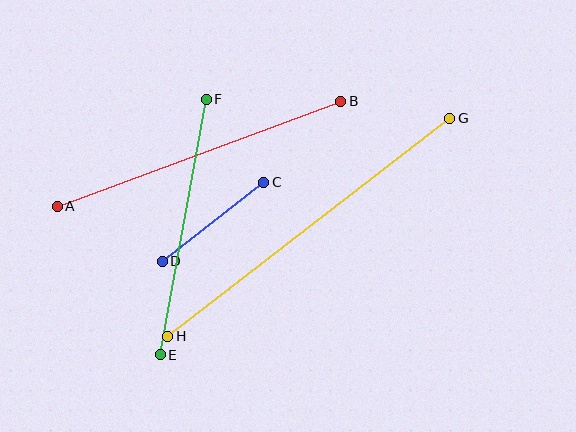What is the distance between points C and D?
The distance is approximately 129 pixels.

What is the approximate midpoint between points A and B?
The midpoint is at approximately (199, 154) pixels.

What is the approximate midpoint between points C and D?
The midpoint is at approximately (213, 222) pixels.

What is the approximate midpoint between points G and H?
The midpoint is at approximately (309, 227) pixels.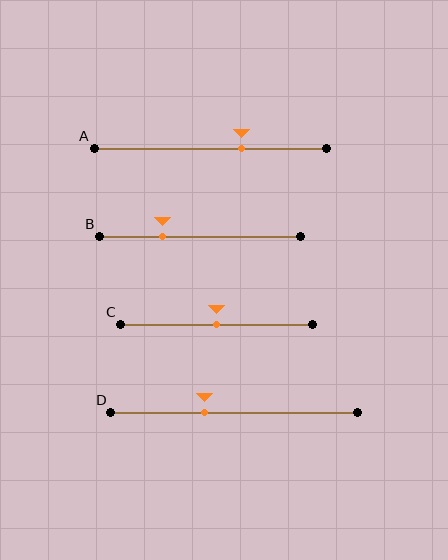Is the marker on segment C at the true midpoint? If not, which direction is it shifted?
Yes, the marker on segment C is at the true midpoint.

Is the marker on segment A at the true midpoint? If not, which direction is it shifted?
No, the marker on segment A is shifted to the right by about 14% of the segment length.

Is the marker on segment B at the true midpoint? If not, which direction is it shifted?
No, the marker on segment B is shifted to the left by about 19% of the segment length.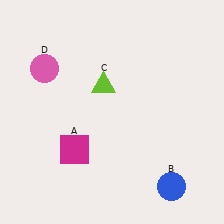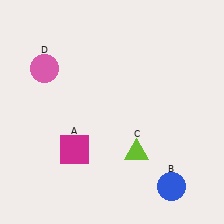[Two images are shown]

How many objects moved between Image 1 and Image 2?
1 object moved between the two images.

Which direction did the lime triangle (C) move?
The lime triangle (C) moved down.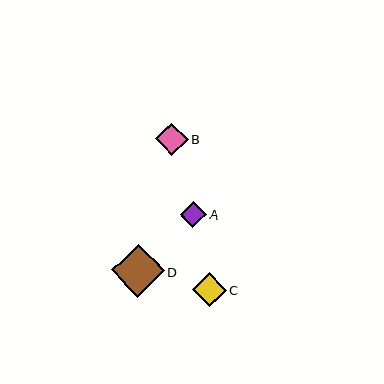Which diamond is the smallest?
Diamond A is the smallest with a size of approximately 26 pixels.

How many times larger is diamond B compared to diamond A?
Diamond B is approximately 1.2 times the size of diamond A.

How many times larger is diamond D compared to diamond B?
Diamond D is approximately 1.6 times the size of diamond B.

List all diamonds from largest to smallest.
From largest to smallest: D, C, B, A.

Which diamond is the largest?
Diamond D is the largest with a size of approximately 53 pixels.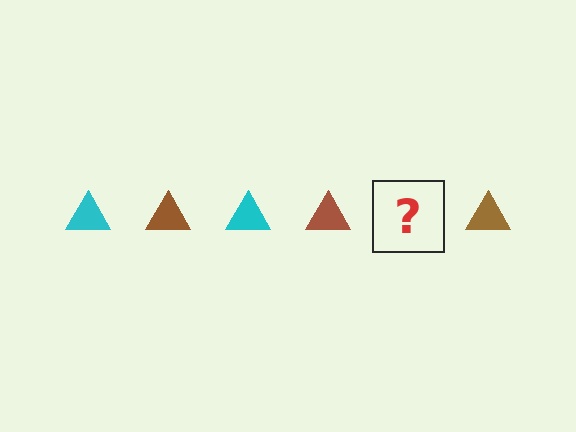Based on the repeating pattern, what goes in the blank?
The blank should be a cyan triangle.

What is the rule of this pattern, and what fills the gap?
The rule is that the pattern cycles through cyan, brown triangles. The gap should be filled with a cyan triangle.